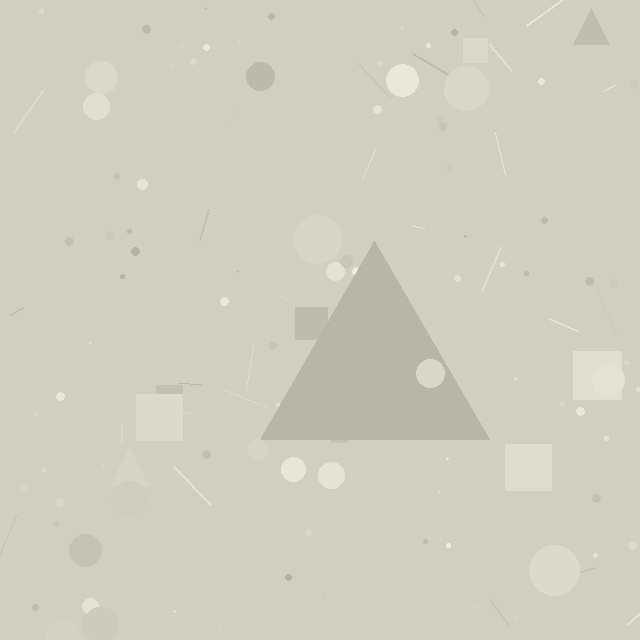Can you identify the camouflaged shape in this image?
The camouflaged shape is a triangle.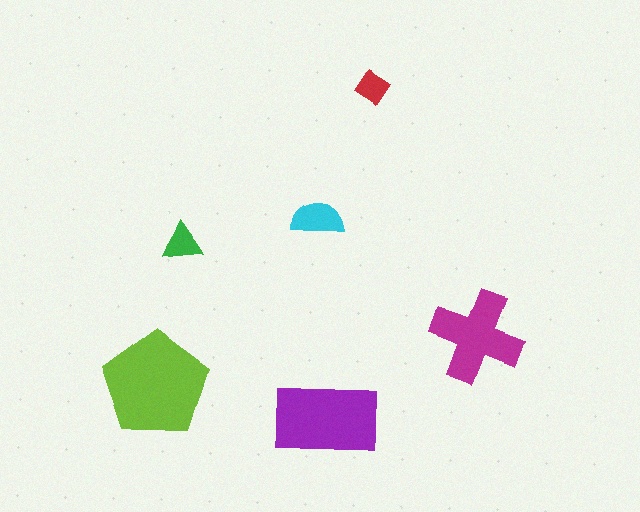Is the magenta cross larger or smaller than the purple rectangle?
Smaller.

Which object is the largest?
The lime pentagon.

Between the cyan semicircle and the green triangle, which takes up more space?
The cyan semicircle.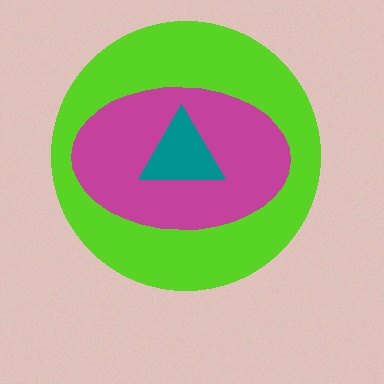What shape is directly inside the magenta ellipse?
The teal triangle.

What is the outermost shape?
The lime circle.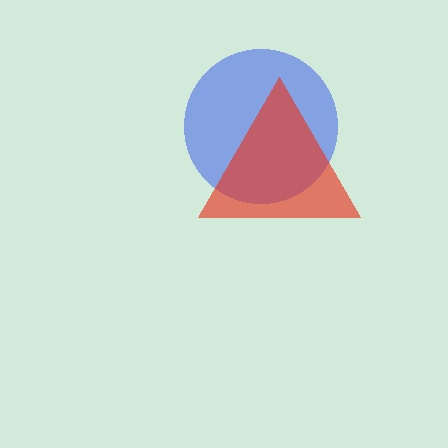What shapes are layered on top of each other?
The layered shapes are: a blue circle, a red triangle.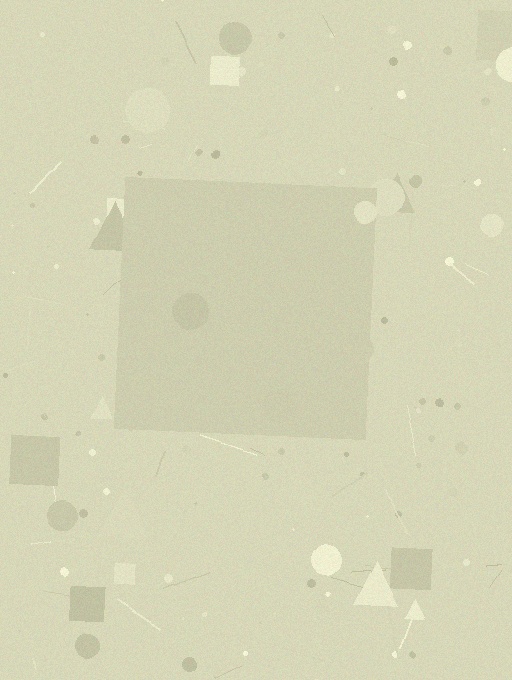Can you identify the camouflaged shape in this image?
The camouflaged shape is a square.